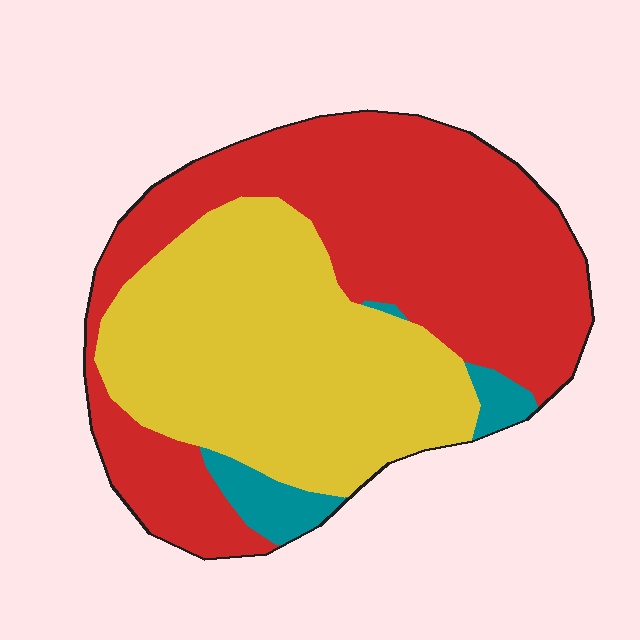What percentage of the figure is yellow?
Yellow takes up between a quarter and a half of the figure.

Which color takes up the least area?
Teal, at roughly 5%.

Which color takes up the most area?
Red, at roughly 50%.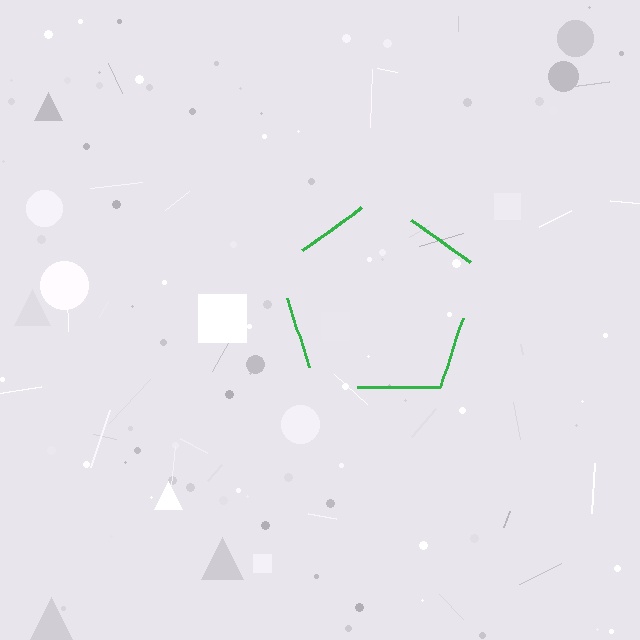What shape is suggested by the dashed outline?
The dashed outline suggests a pentagon.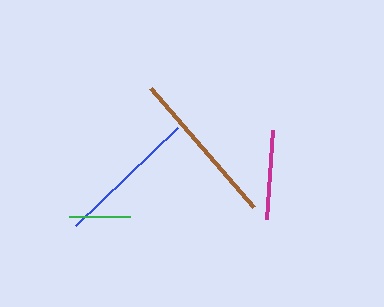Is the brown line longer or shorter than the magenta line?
The brown line is longer than the magenta line.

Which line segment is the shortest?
The green line is the shortest at approximately 61 pixels.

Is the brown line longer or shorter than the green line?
The brown line is longer than the green line.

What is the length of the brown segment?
The brown segment is approximately 157 pixels long.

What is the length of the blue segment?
The blue segment is approximately 141 pixels long.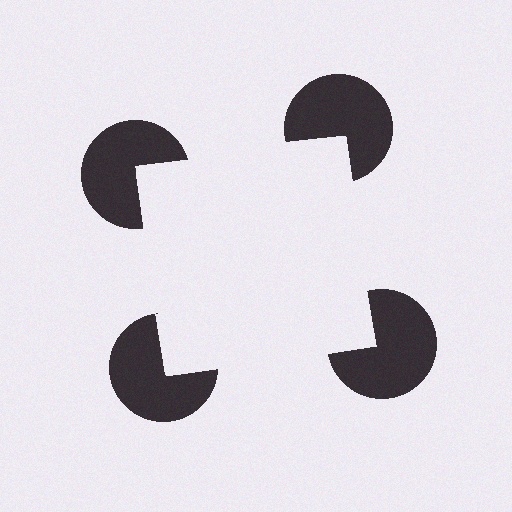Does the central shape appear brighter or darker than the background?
It typically appears slightly brighter than the background, even though no actual brightness change is drawn.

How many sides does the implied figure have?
4 sides.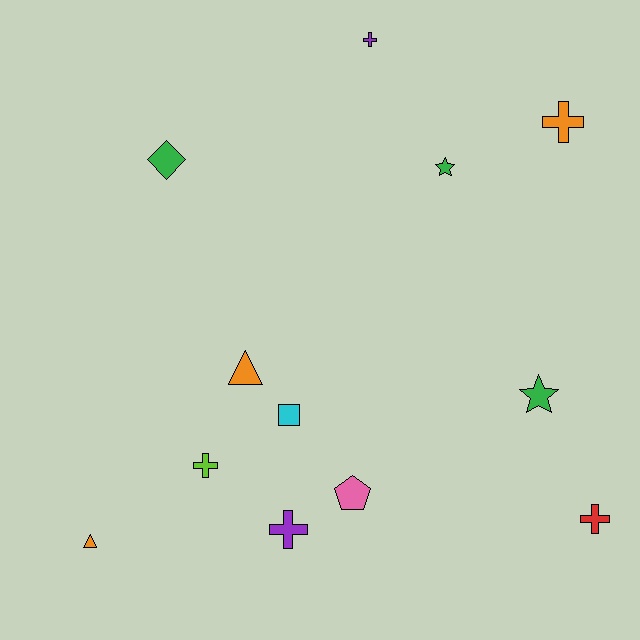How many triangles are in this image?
There are 2 triangles.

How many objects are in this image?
There are 12 objects.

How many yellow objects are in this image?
There are no yellow objects.